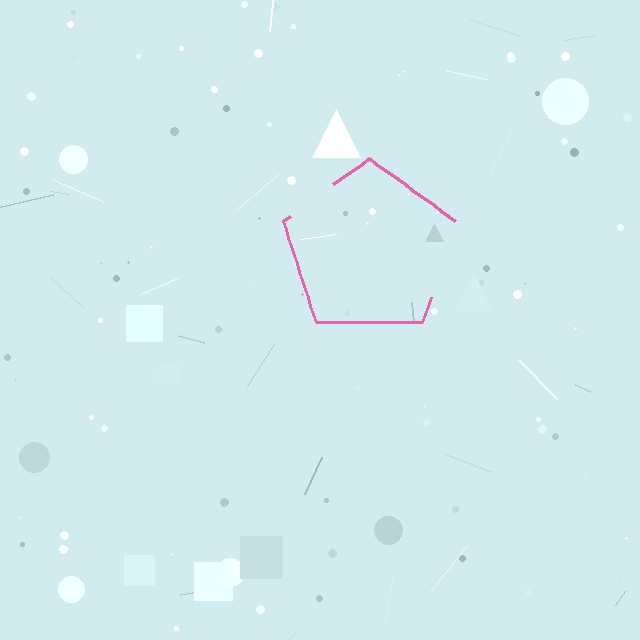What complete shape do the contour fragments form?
The contour fragments form a pentagon.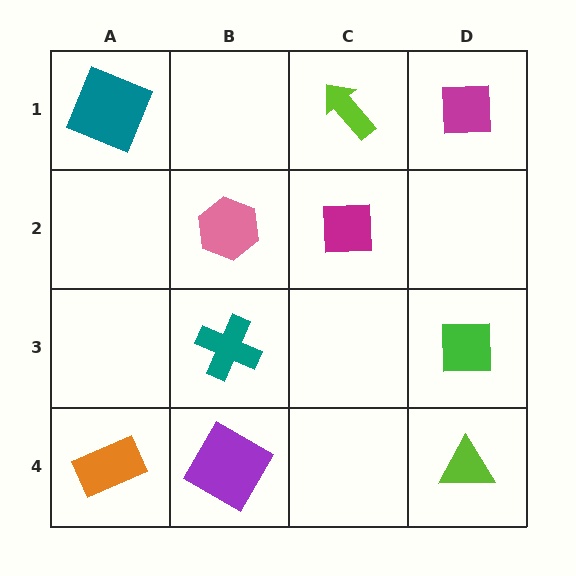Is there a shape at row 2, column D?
No, that cell is empty.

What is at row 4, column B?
A purple square.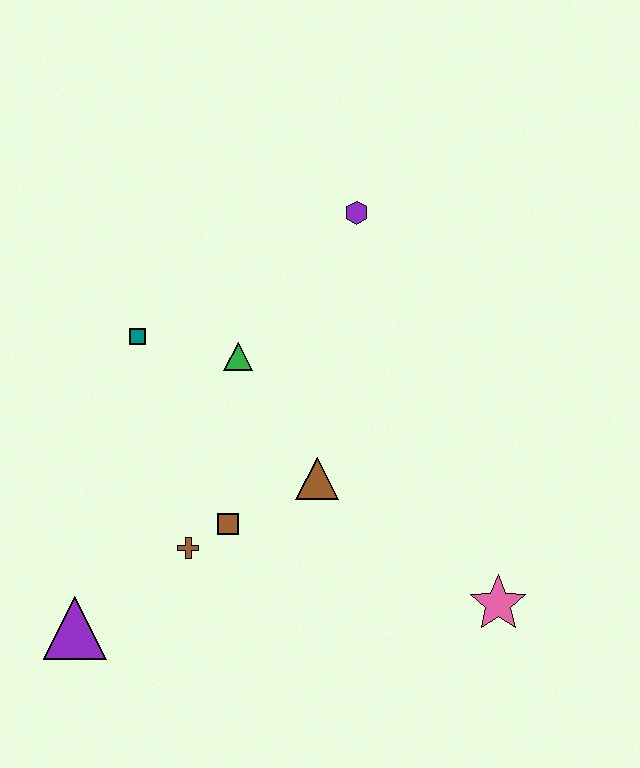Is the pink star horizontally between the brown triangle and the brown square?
No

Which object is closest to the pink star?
The brown triangle is closest to the pink star.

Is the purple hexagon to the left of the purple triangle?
No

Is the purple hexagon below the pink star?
No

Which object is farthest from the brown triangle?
The purple triangle is farthest from the brown triangle.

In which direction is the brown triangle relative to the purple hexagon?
The brown triangle is below the purple hexagon.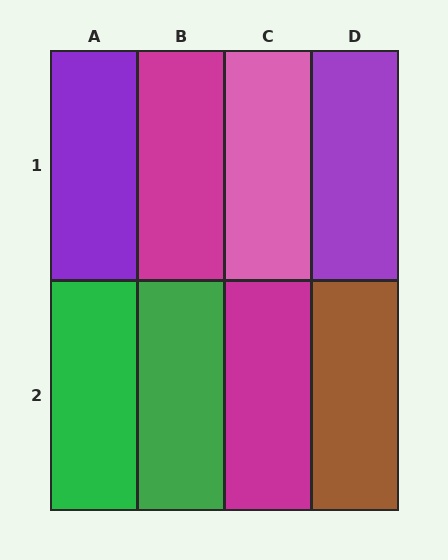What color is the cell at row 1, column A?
Purple.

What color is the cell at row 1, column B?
Magenta.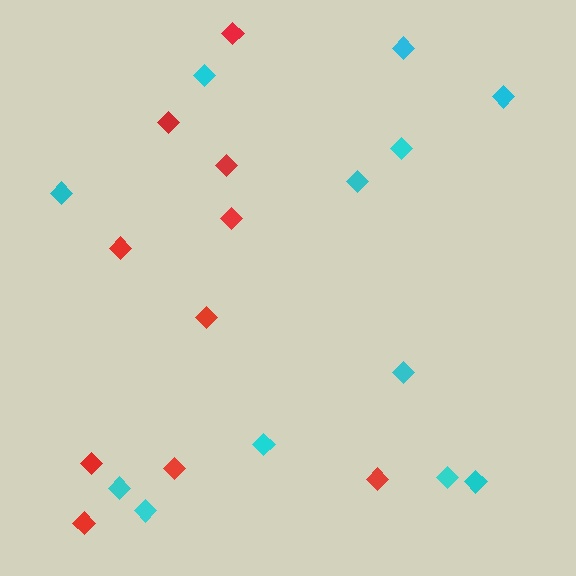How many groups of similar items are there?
There are 2 groups: one group of red diamonds (10) and one group of cyan diamonds (12).